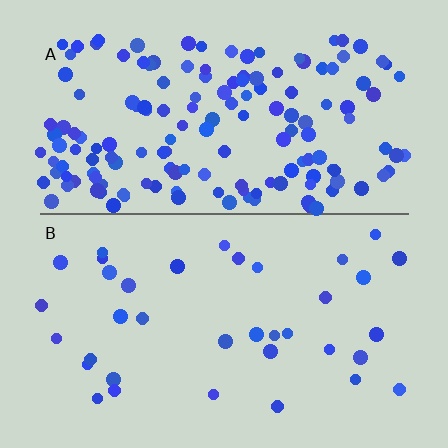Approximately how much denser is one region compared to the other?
Approximately 4.4× — region A over region B.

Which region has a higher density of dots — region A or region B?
A (the top).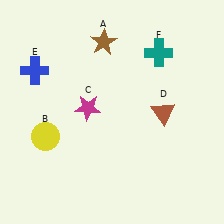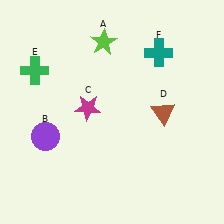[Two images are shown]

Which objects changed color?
A changed from brown to lime. B changed from yellow to purple. E changed from blue to green.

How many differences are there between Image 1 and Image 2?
There are 3 differences between the two images.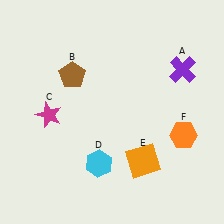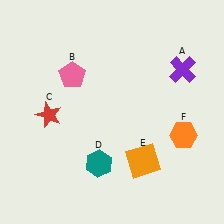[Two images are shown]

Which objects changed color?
B changed from brown to pink. C changed from magenta to red. D changed from cyan to teal.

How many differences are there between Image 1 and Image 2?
There are 3 differences between the two images.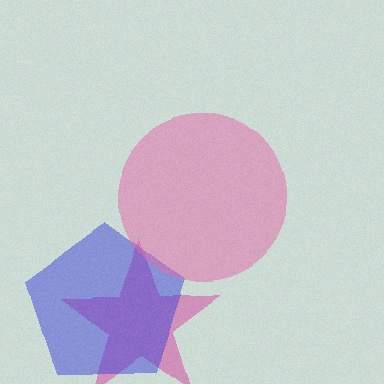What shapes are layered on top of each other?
The layered shapes are: a magenta star, a blue pentagon, a pink circle.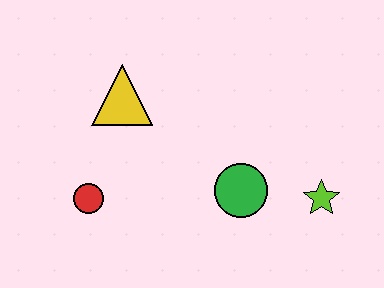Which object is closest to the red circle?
The yellow triangle is closest to the red circle.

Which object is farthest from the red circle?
The lime star is farthest from the red circle.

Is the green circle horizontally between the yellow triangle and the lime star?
Yes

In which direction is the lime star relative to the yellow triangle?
The lime star is to the right of the yellow triangle.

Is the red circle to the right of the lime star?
No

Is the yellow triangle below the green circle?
No